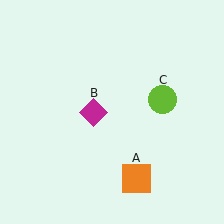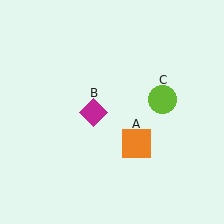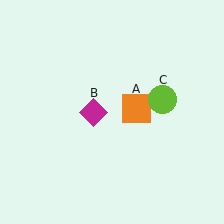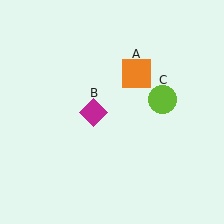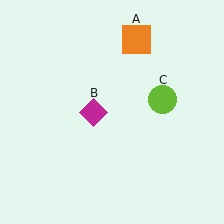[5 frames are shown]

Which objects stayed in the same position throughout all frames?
Magenta diamond (object B) and lime circle (object C) remained stationary.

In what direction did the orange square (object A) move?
The orange square (object A) moved up.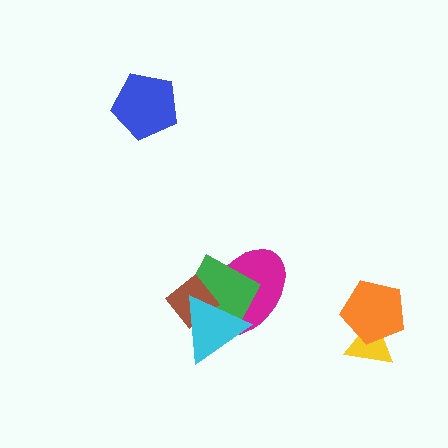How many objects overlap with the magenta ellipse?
3 objects overlap with the magenta ellipse.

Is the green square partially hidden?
Yes, it is partially covered by another shape.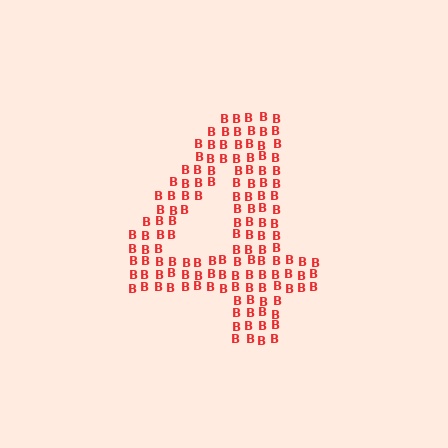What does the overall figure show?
The overall figure shows the digit 4.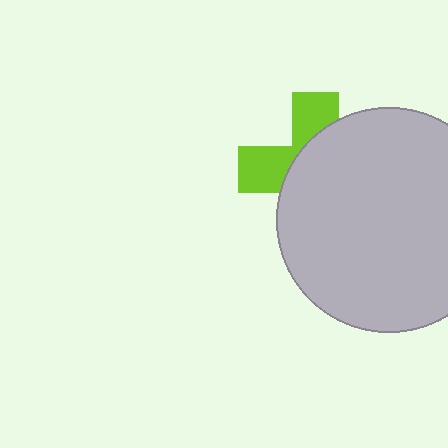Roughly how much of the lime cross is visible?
A small part of it is visible (roughly 36%).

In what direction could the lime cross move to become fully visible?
The lime cross could move left. That would shift it out from behind the light gray circle entirely.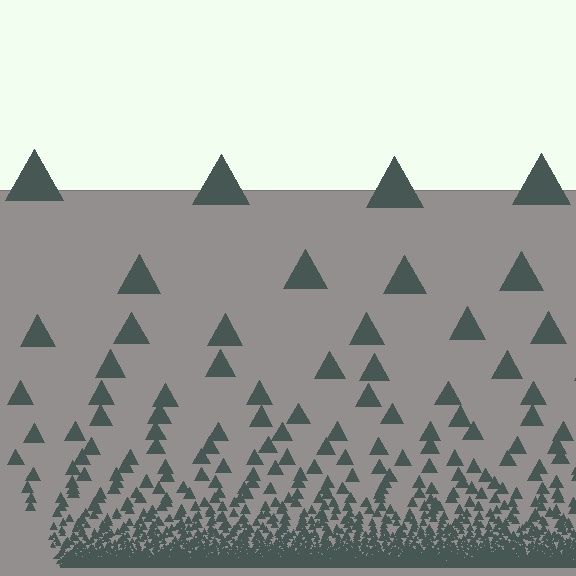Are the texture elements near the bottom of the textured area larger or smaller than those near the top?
Smaller. The gradient is inverted — elements near the bottom are smaller and denser.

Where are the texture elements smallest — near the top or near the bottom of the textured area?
Near the bottom.